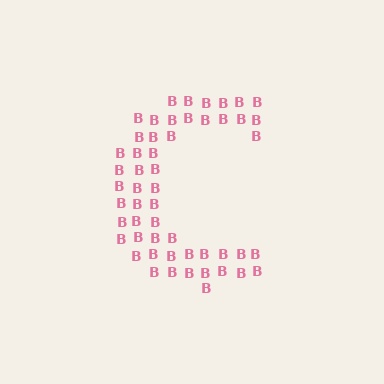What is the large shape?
The large shape is the letter C.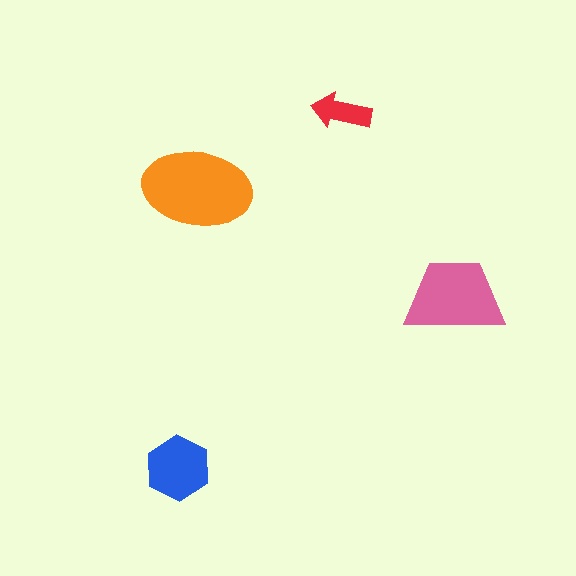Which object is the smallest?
The red arrow.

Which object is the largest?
The orange ellipse.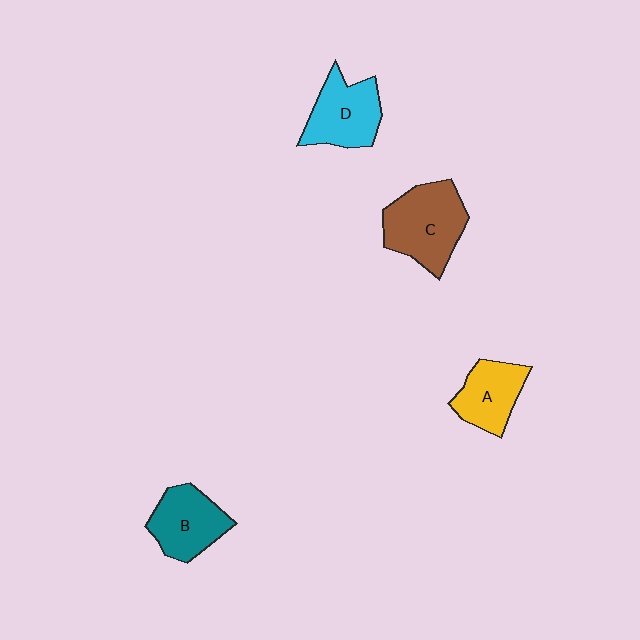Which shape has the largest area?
Shape C (brown).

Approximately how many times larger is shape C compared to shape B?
Approximately 1.3 times.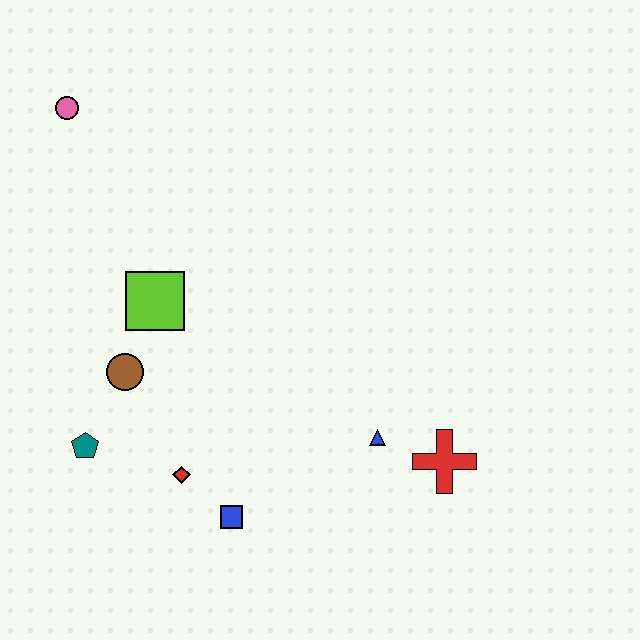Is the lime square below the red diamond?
No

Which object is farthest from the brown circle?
The red cross is farthest from the brown circle.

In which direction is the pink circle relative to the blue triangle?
The pink circle is above the blue triangle.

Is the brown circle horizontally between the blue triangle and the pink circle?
Yes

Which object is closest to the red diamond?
The blue square is closest to the red diamond.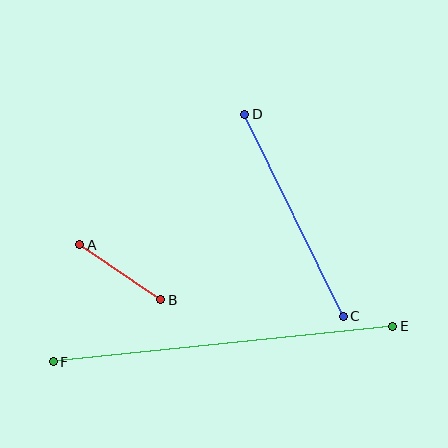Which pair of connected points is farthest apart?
Points E and F are farthest apart.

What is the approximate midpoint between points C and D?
The midpoint is at approximately (294, 215) pixels.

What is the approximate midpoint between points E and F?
The midpoint is at approximately (223, 344) pixels.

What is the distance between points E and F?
The distance is approximately 341 pixels.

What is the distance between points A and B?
The distance is approximately 98 pixels.